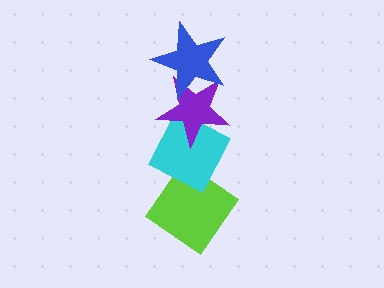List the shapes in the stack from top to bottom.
From top to bottom: the blue star, the purple star, the cyan diamond, the lime diamond.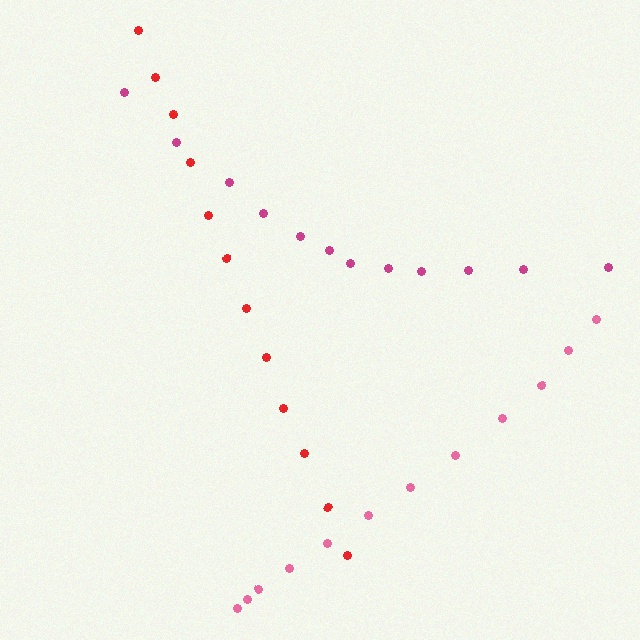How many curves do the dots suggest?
There are 3 distinct paths.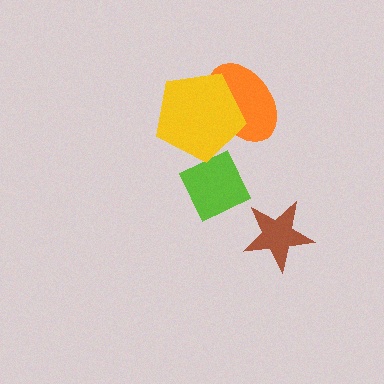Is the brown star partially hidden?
No, no other shape covers it.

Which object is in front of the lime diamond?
The yellow pentagon is in front of the lime diamond.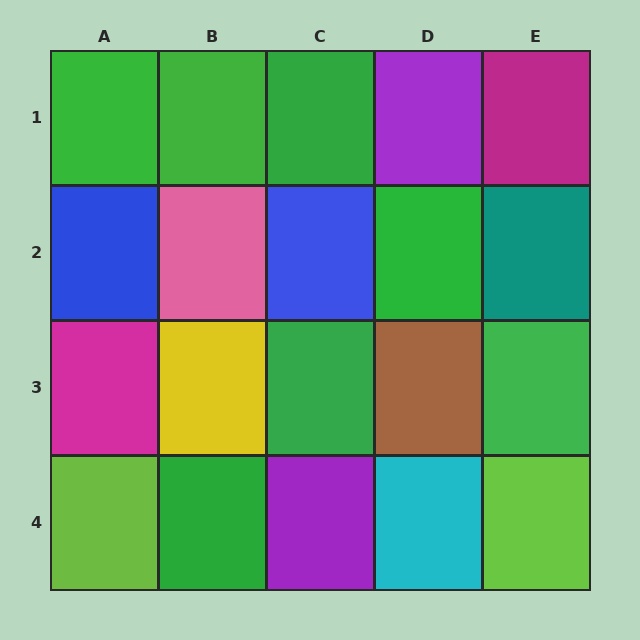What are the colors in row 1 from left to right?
Green, green, green, purple, magenta.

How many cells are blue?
2 cells are blue.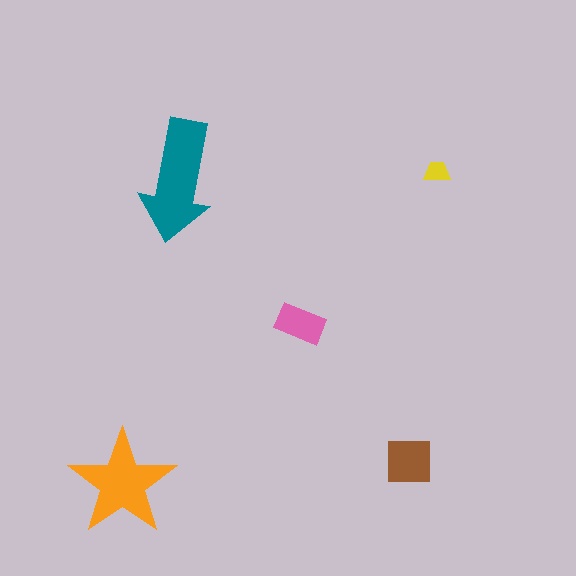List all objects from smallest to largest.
The yellow trapezoid, the pink rectangle, the brown square, the orange star, the teal arrow.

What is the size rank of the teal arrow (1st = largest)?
1st.